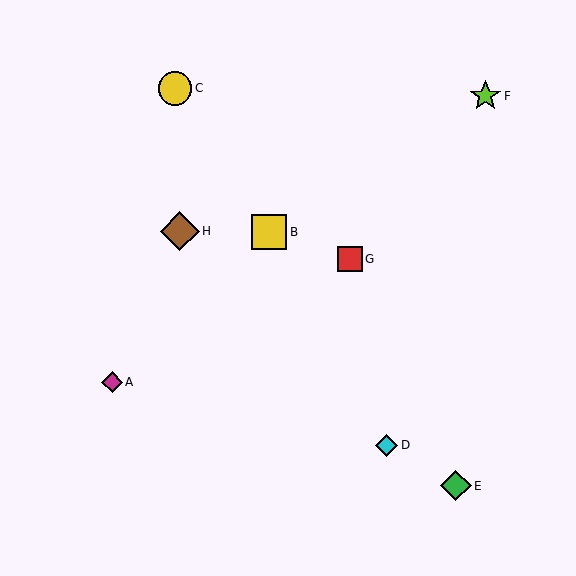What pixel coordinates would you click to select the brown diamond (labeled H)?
Click at (180, 231) to select the brown diamond H.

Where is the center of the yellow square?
The center of the yellow square is at (269, 232).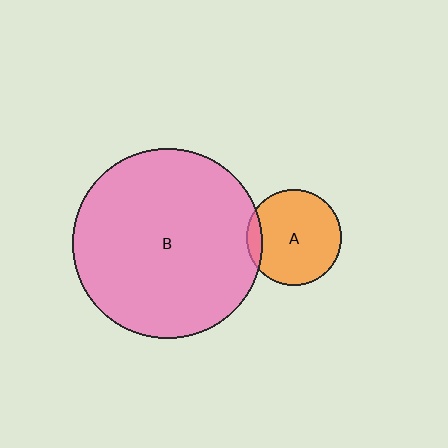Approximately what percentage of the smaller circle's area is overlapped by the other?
Approximately 10%.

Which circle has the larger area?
Circle B (pink).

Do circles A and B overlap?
Yes.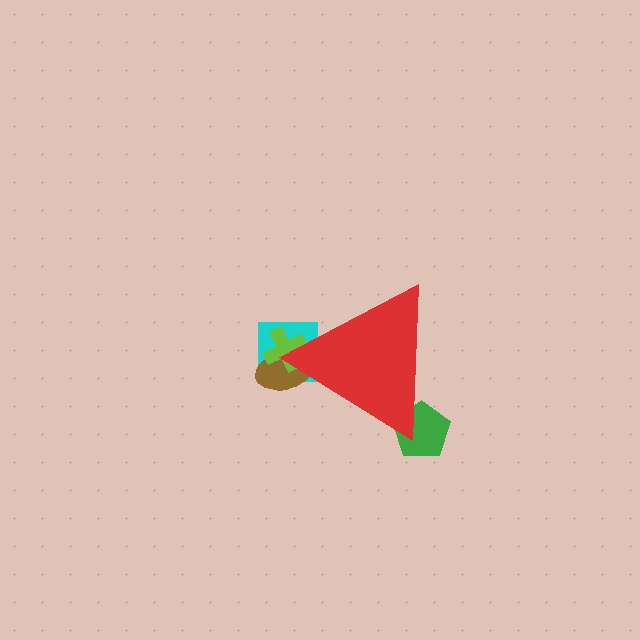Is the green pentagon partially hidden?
Yes, the green pentagon is partially hidden behind the red triangle.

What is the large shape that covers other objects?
A red triangle.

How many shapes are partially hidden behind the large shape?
4 shapes are partially hidden.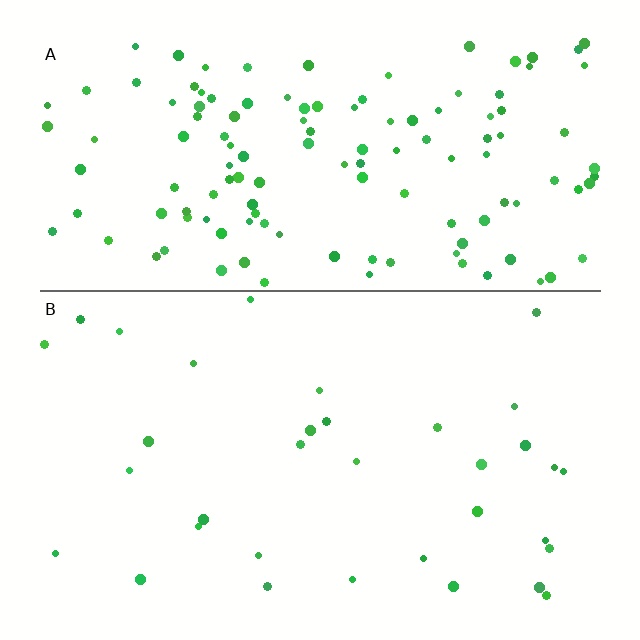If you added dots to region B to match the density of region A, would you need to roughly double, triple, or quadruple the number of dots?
Approximately quadruple.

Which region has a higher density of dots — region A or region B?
A (the top).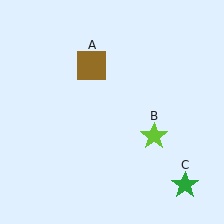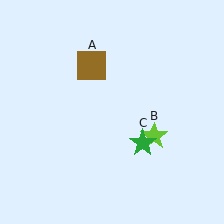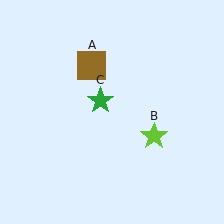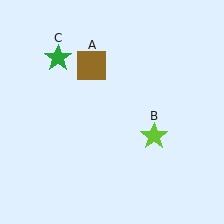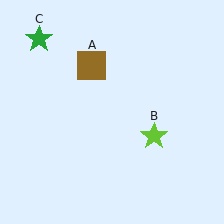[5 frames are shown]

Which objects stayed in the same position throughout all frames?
Brown square (object A) and lime star (object B) remained stationary.